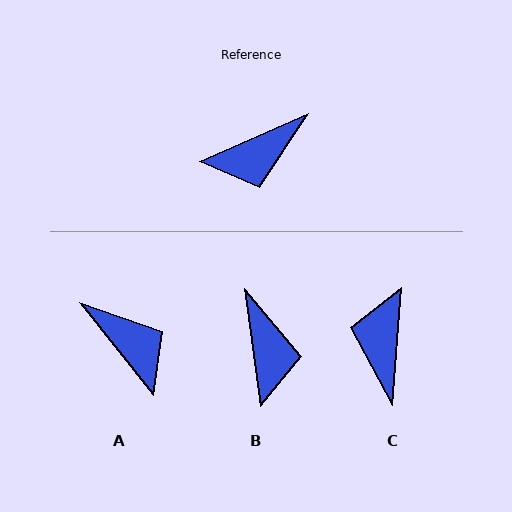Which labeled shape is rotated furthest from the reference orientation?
C, about 118 degrees away.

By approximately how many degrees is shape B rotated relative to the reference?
Approximately 74 degrees counter-clockwise.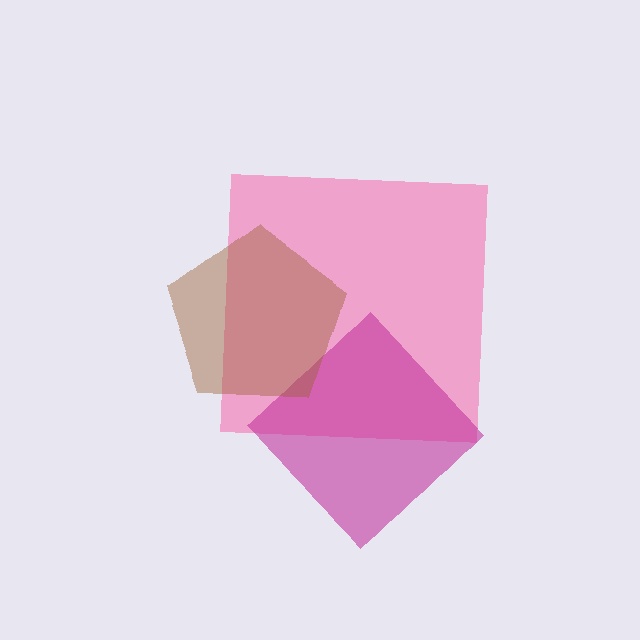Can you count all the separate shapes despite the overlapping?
Yes, there are 3 separate shapes.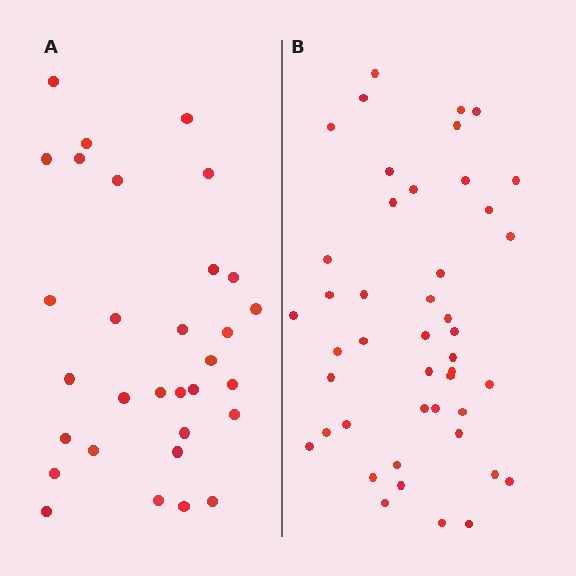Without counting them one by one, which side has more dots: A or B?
Region B (the right region) has more dots.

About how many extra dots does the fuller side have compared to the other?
Region B has approximately 15 more dots than region A.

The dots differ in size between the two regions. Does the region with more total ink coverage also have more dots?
No. Region A has more total ink coverage because its dots are larger, but region B actually contains more individual dots. Total area can be misleading — the number of items is what matters here.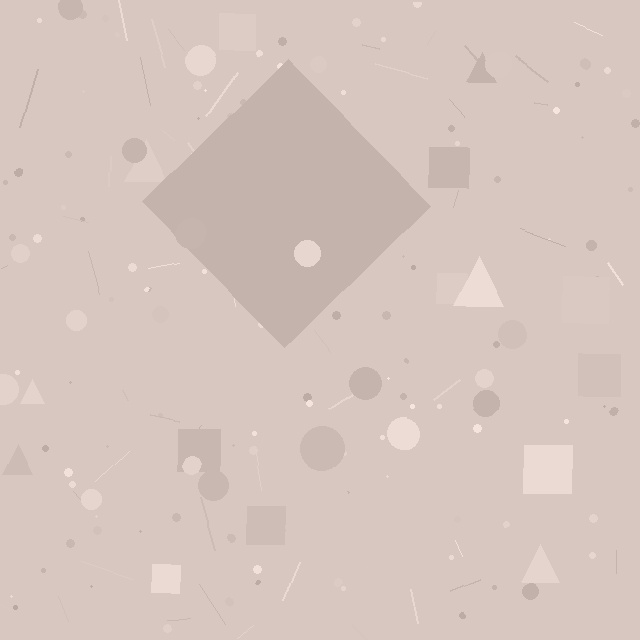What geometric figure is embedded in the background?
A diamond is embedded in the background.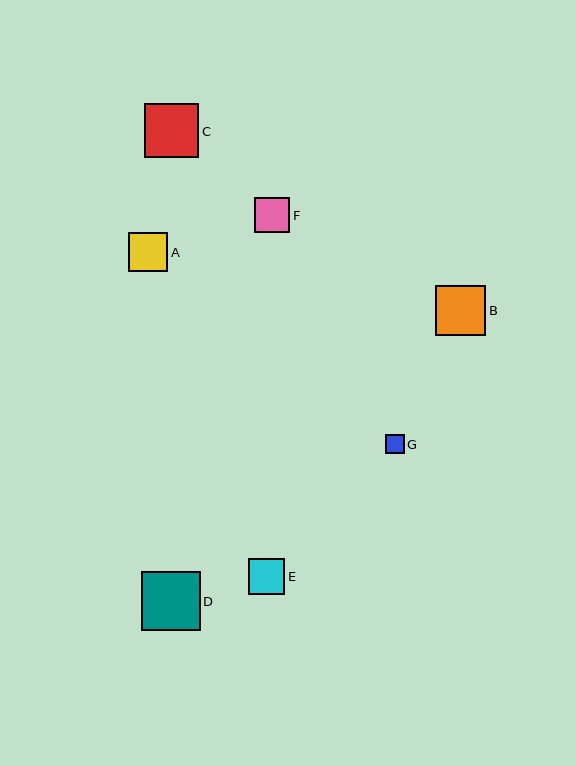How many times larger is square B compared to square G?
Square B is approximately 2.6 times the size of square G.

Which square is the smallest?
Square G is the smallest with a size of approximately 19 pixels.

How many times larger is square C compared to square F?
Square C is approximately 1.5 times the size of square F.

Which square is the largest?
Square D is the largest with a size of approximately 59 pixels.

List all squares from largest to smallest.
From largest to smallest: D, C, B, A, E, F, G.